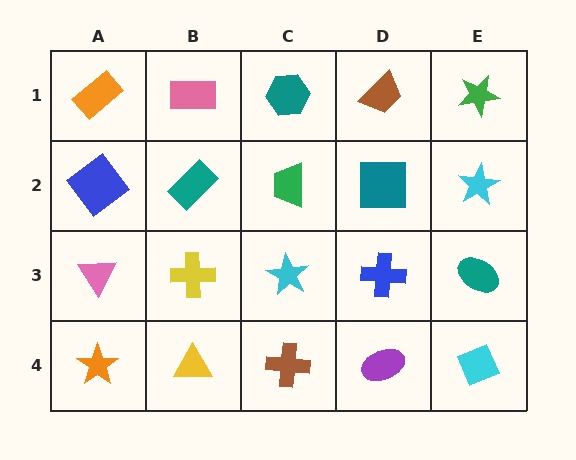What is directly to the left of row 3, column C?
A yellow cross.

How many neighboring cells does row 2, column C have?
4.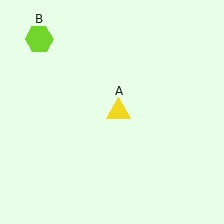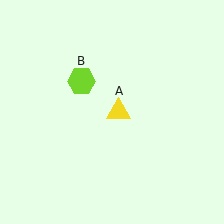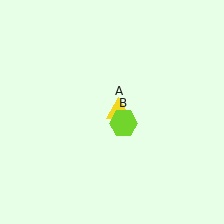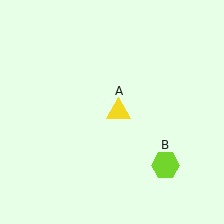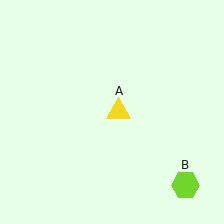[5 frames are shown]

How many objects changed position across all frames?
1 object changed position: lime hexagon (object B).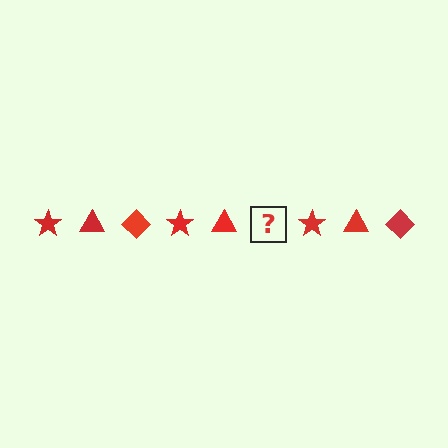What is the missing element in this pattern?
The missing element is a red diamond.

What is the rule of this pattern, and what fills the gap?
The rule is that the pattern cycles through star, triangle, diamond shapes in red. The gap should be filled with a red diamond.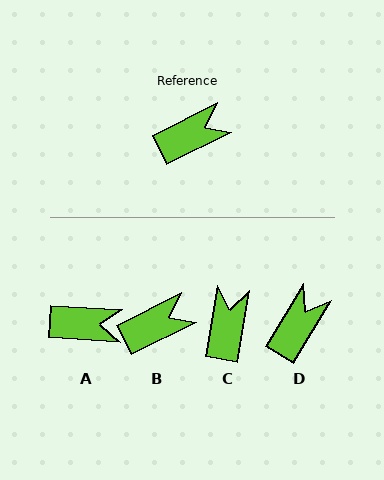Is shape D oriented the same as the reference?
No, it is off by about 33 degrees.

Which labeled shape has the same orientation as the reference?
B.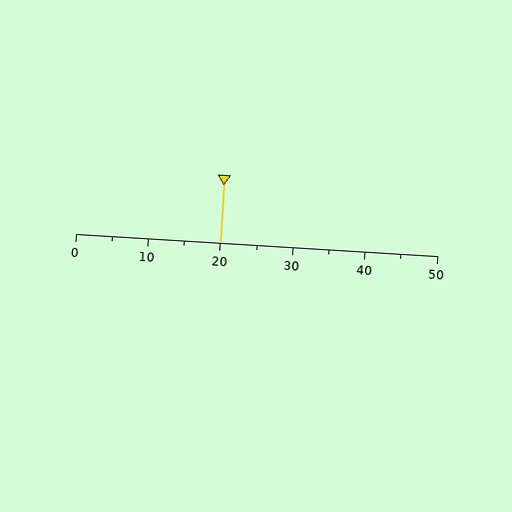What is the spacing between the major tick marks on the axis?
The major ticks are spaced 10 apart.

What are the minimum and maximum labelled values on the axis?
The axis runs from 0 to 50.